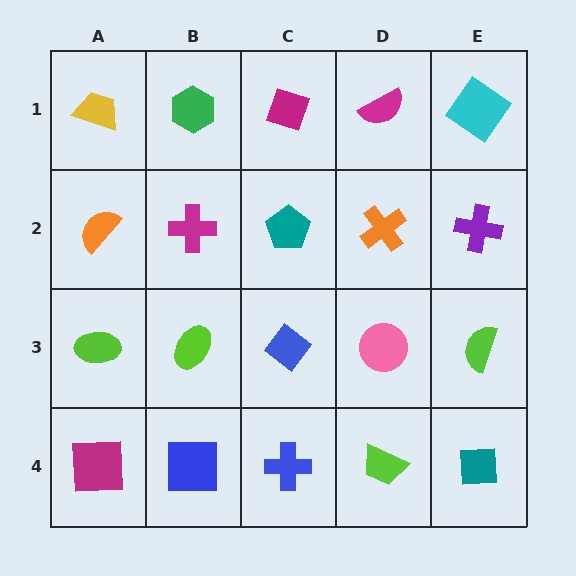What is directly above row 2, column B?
A green hexagon.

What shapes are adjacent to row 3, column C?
A teal pentagon (row 2, column C), a blue cross (row 4, column C), a lime ellipse (row 3, column B), a pink circle (row 3, column D).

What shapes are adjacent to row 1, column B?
A magenta cross (row 2, column B), a yellow trapezoid (row 1, column A), a magenta diamond (row 1, column C).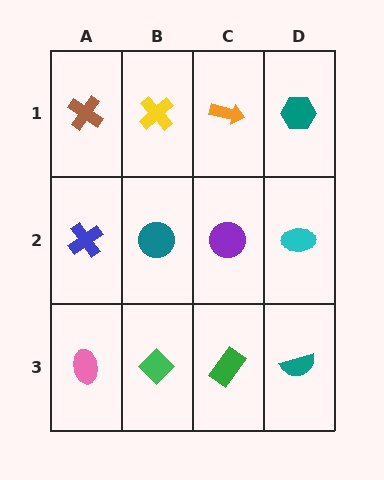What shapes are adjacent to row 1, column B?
A teal circle (row 2, column B), a brown cross (row 1, column A), an orange arrow (row 1, column C).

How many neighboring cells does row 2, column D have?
3.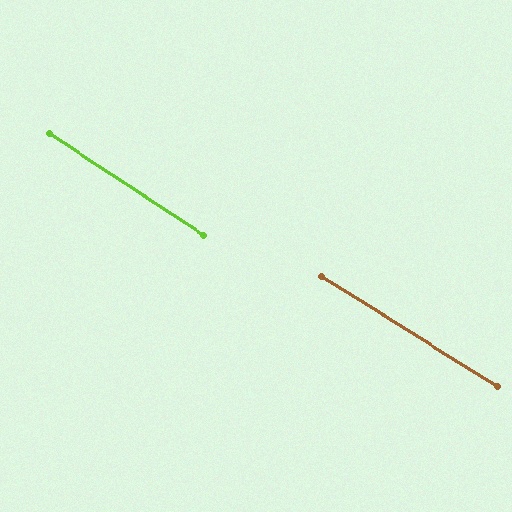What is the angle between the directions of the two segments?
Approximately 1 degree.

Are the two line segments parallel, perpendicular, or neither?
Parallel — their directions differ by only 1.2°.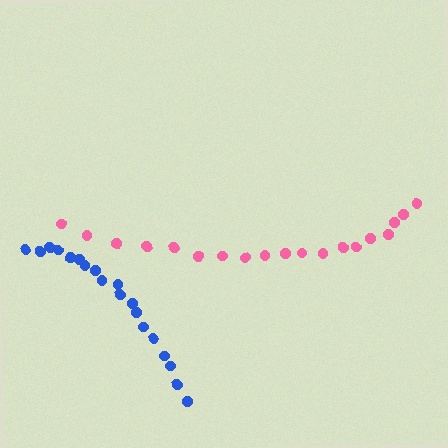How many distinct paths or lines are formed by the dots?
There are 2 distinct paths.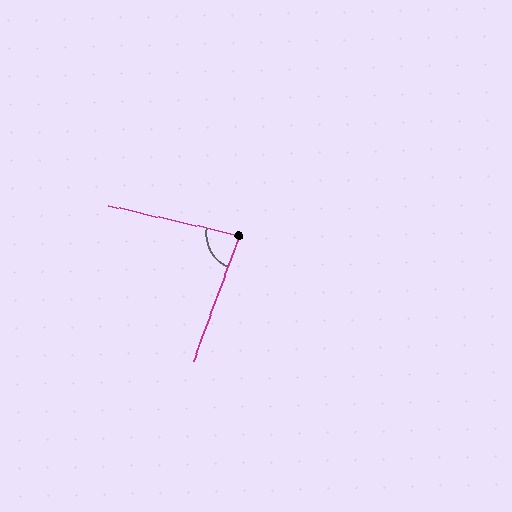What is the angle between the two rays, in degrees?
Approximately 83 degrees.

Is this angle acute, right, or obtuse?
It is acute.